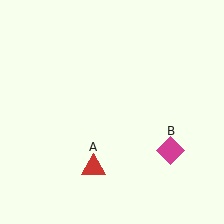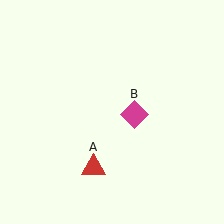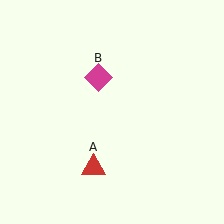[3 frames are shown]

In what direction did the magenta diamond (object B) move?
The magenta diamond (object B) moved up and to the left.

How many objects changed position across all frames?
1 object changed position: magenta diamond (object B).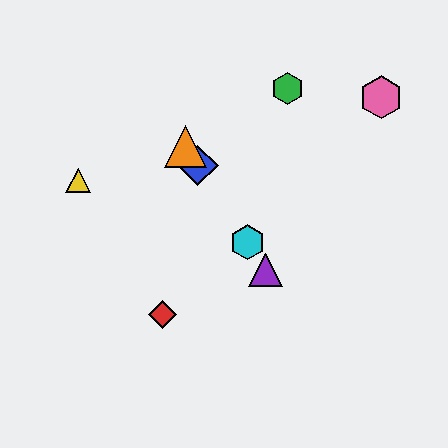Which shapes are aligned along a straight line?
The blue diamond, the purple triangle, the orange triangle, the cyan hexagon are aligned along a straight line.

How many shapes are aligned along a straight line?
4 shapes (the blue diamond, the purple triangle, the orange triangle, the cyan hexagon) are aligned along a straight line.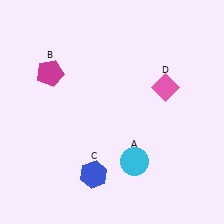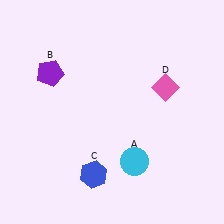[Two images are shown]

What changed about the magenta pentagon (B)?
In Image 1, B is magenta. In Image 2, it changed to purple.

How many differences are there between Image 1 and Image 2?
There is 1 difference between the two images.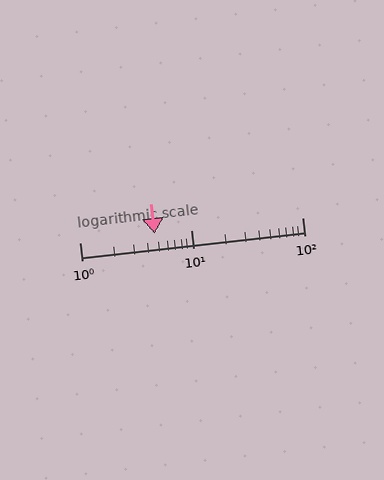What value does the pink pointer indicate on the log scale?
The pointer indicates approximately 4.7.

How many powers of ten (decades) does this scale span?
The scale spans 2 decades, from 1 to 100.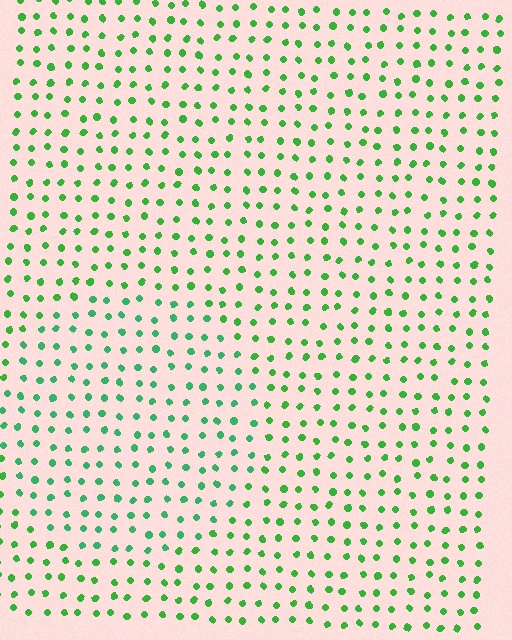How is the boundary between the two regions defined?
The boundary is defined purely by a slight shift in hue (about 23 degrees). Spacing, size, and orientation are identical on both sides.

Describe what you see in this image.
The image is filled with small green elements in a uniform arrangement. A circle-shaped region is visible where the elements are tinted to a slightly different hue, forming a subtle color boundary.